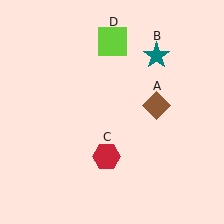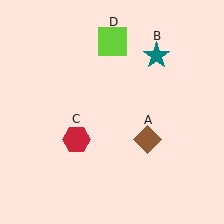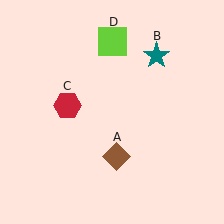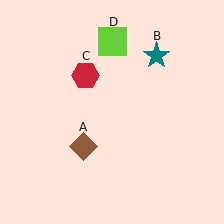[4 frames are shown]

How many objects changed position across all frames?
2 objects changed position: brown diamond (object A), red hexagon (object C).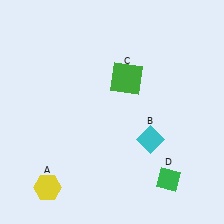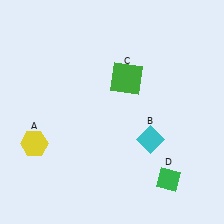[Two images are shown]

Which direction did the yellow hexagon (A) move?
The yellow hexagon (A) moved up.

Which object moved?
The yellow hexagon (A) moved up.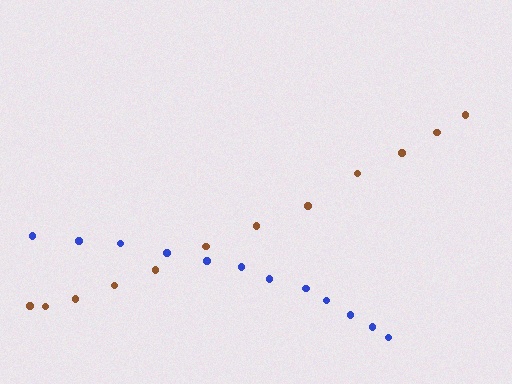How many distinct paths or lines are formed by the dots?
There are 2 distinct paths.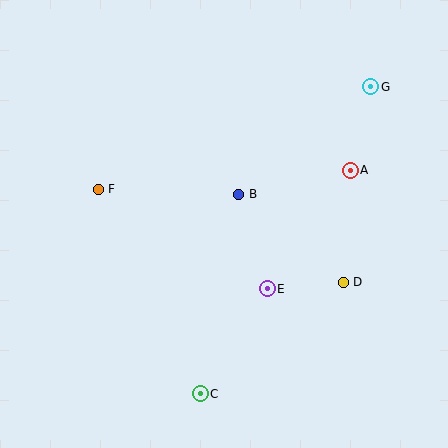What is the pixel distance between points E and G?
The distance between E and G is 227 pixels.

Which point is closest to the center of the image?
Point B at (239, 194) is closest to the center.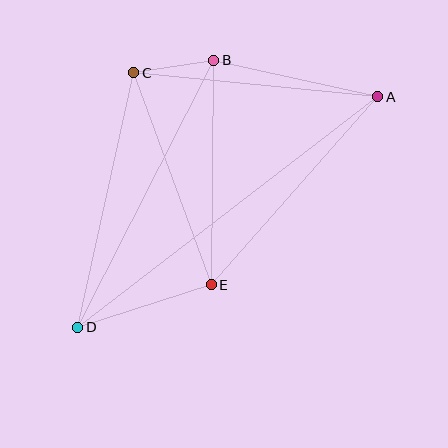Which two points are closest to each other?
Points B and C are closest to each other.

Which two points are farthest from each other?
Points A and D are farthest from each other.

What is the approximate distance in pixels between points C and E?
The distance between C and E is approximately 226 pixels.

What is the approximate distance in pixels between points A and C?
The distance between A and C is approximately 245 pixels.